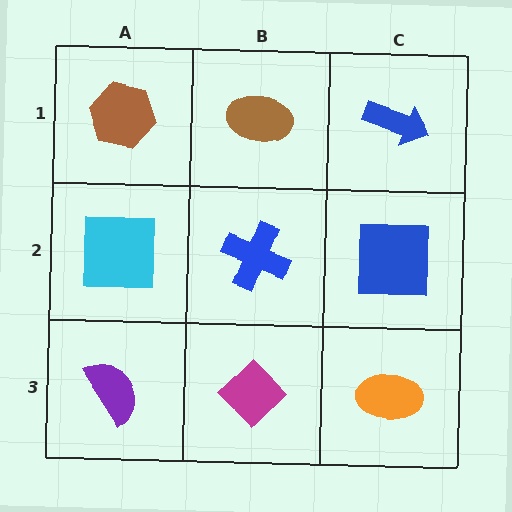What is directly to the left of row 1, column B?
A brown hexagon.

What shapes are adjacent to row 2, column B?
A brown ellipse (row 1, column B), a magenta diamond (row 3, column B), a cyan square (row 2, column A), a blue square (row 2, column C).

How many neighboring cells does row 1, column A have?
2.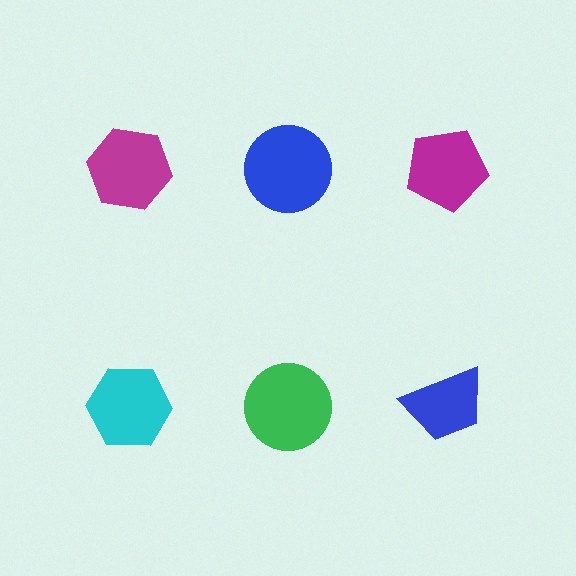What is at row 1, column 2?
A blue circle.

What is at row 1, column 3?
A magenta pentagon.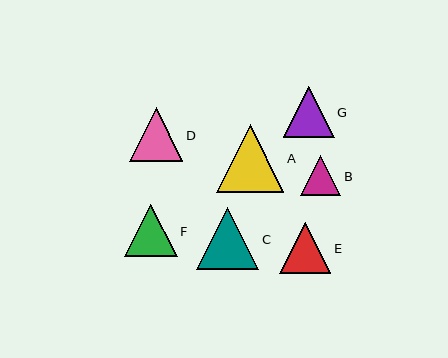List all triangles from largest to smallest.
From largest to smallest: A, C, D, F, G, E, B.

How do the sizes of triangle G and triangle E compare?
Triangle G and triangle E are approximately the same size.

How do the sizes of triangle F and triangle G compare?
Triangle F and triangle G are approximately the same size.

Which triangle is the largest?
Triangle A is the largest with a size of approximately 67 pixels.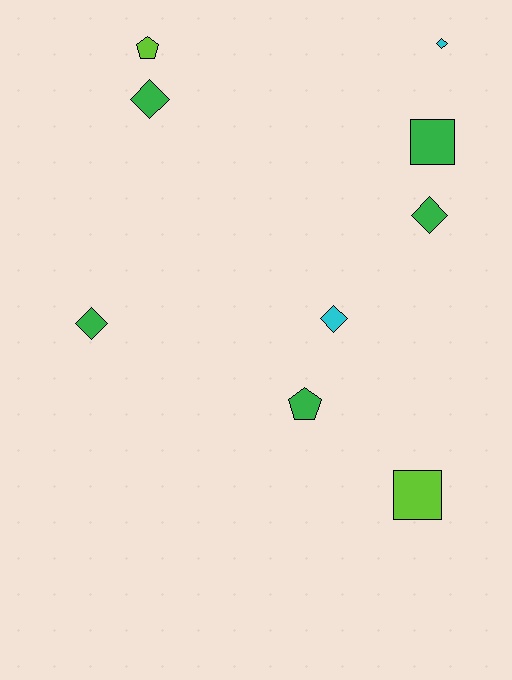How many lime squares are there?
There is 1 lime square.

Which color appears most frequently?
Green, with 5 objects.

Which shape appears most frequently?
Diamond, with 5 objects.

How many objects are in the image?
There are 9 objects.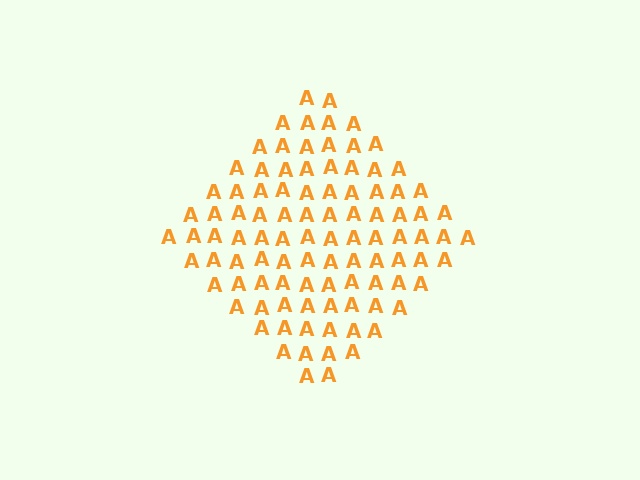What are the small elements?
The small elements are letter A's.